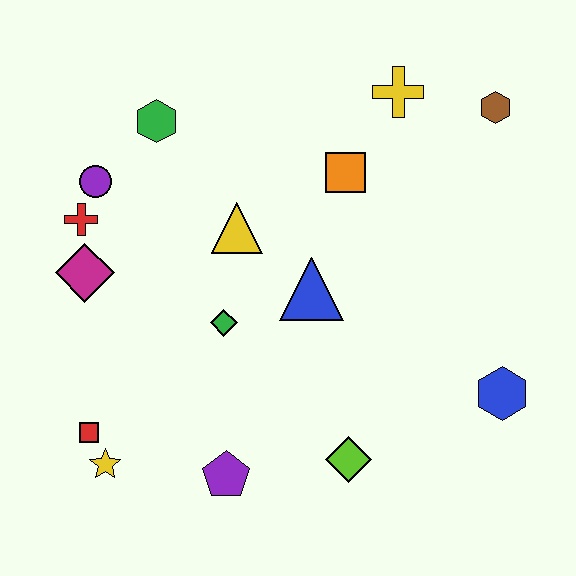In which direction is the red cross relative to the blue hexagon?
The red cross is to the left of the blue hexagon.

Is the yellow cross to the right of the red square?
Yes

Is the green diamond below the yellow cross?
Yes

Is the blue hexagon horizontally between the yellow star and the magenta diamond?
No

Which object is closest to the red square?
The yellow star is closest to the red square.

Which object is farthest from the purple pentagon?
The brown hexagon is farthest from the purple pentagon.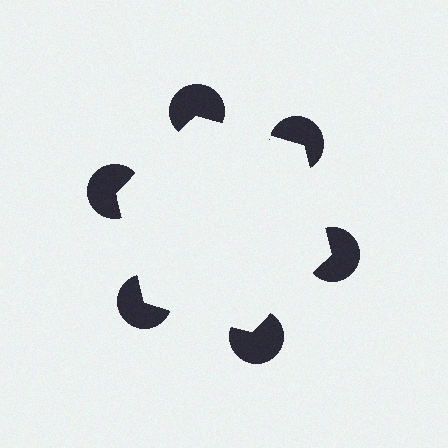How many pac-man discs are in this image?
There are 6 — one at each vertex of the illusory hexagon.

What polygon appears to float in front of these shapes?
An illusory hexagon — its edges are inferred from the aligned wedge cuts in the pac-man discs, not physically drawn.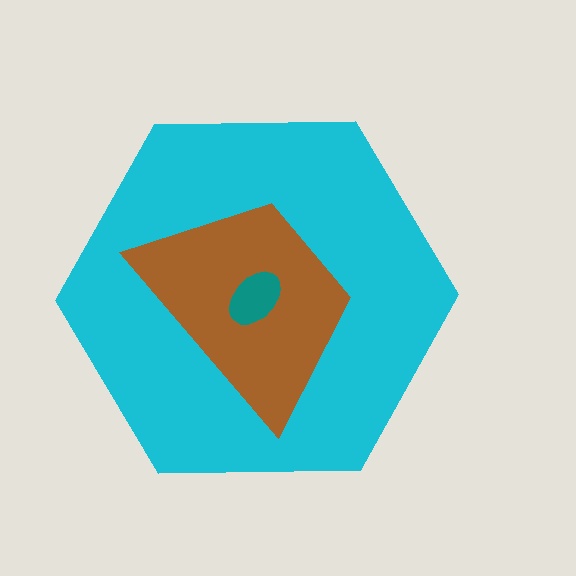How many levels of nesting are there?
3.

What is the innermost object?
The teal ellipse.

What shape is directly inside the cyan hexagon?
The brown trapezoid.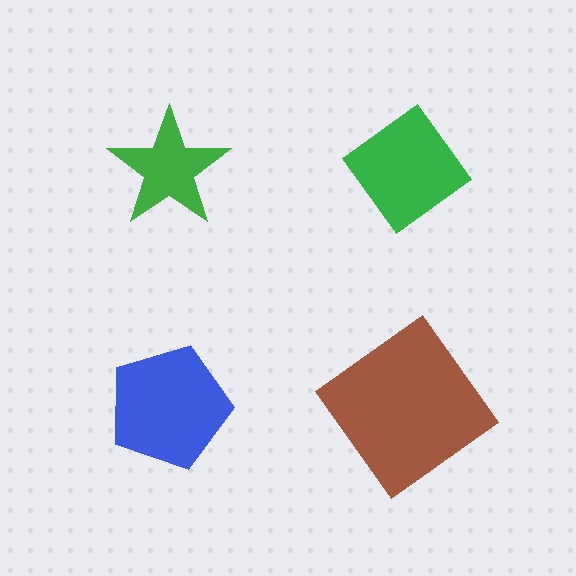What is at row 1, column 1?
A green star.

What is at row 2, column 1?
A blue pentagon.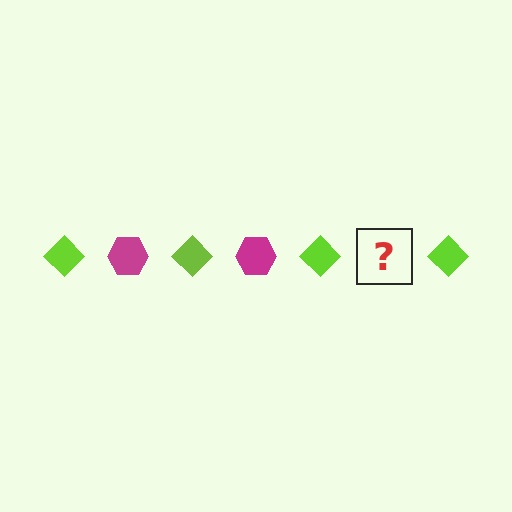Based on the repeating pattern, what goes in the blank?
The blank should be a magenta hexagon.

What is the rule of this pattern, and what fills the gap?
The rule is that the pattern alternates between lime diamond and magenta hexagon. The gap should be filled with a magenta hexagon.